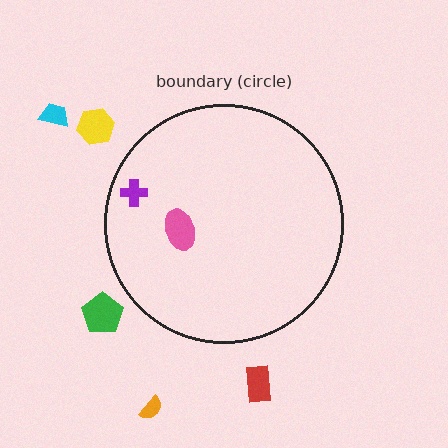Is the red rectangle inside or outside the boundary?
Outside.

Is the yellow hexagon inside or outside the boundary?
Outside.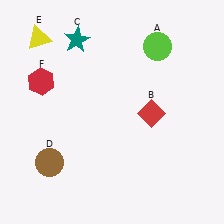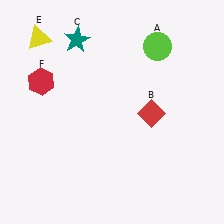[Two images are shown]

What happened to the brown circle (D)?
The brown circle (D) was removed in Image 2. It was in the bottom-left area of Image 1.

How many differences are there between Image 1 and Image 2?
There is 1 difference between the two images.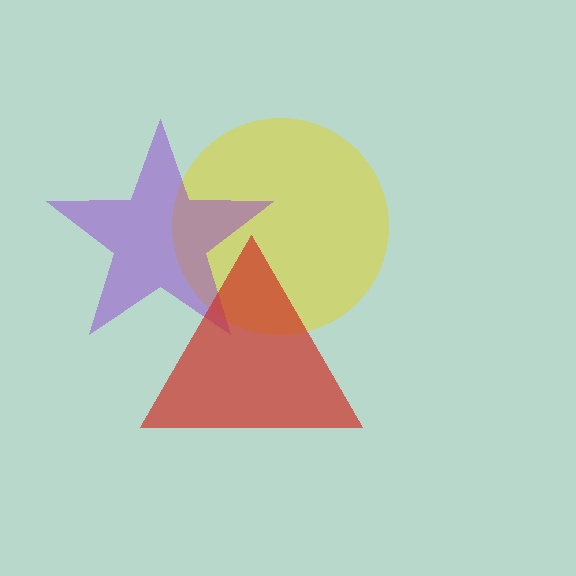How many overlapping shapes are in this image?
There are 3 overlapping shapes in the image.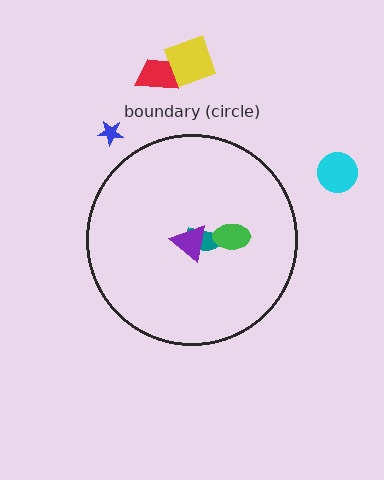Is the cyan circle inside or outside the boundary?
Outside.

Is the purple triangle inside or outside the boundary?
Inside.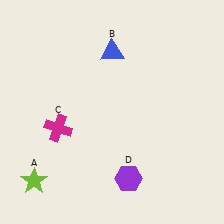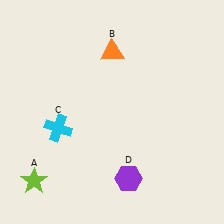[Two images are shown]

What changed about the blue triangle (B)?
In Image 1, B is blue. In Image 2, it changed to orange.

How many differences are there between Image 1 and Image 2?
There are 2 differences between the two images.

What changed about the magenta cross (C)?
In Image 1, C is magenta. In Image 2, it changed to cyan.